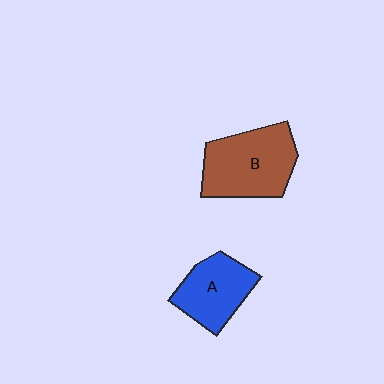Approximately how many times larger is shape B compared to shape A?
Approximately 1.4 times.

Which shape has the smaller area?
Shape A (blue).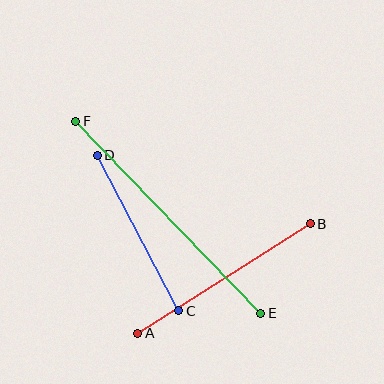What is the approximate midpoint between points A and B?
The midpoint is at approximately (224, 278) pixels.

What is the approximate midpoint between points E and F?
The midpoint is at approximately (168, 217) pixels.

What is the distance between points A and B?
The distance is approximately 204 pixels.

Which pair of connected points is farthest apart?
Points E and F are farthest apart.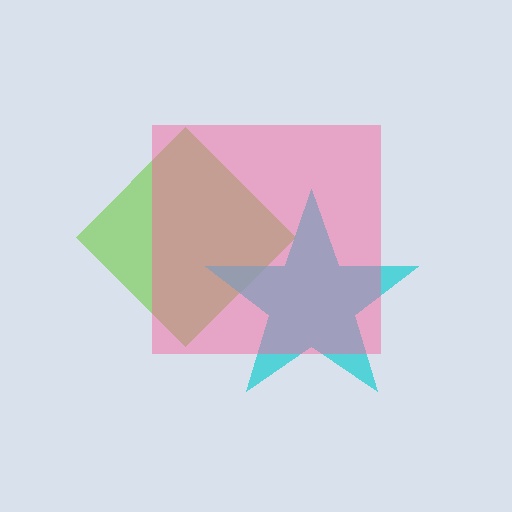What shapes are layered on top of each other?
The layered shapes are: a lime diamond, a cyan star, a pink square.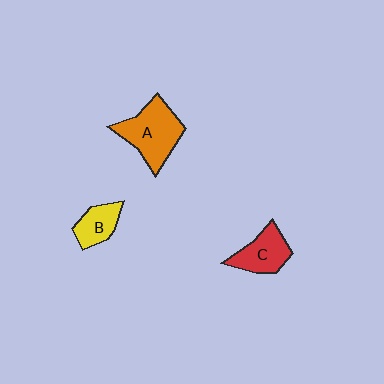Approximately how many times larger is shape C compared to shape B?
Approximately 1.3 times.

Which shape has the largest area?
Shape A (orange).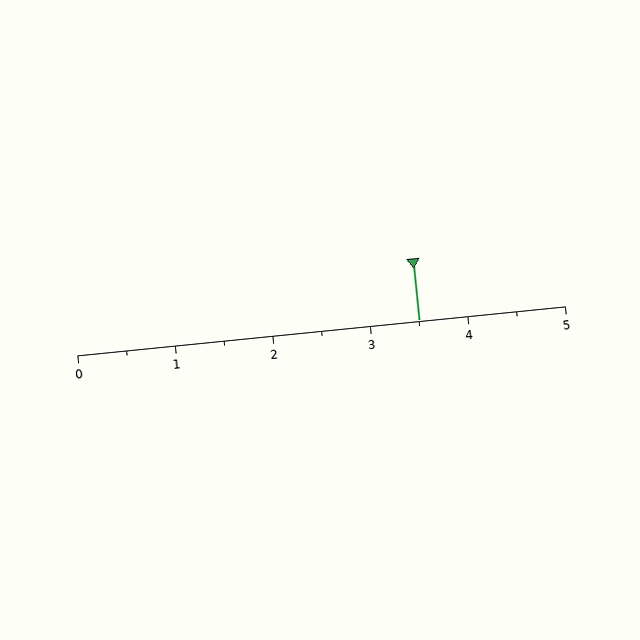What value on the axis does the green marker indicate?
The marker indicates approximately 3.5.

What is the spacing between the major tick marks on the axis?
The major ticks are spaced 1 apart.